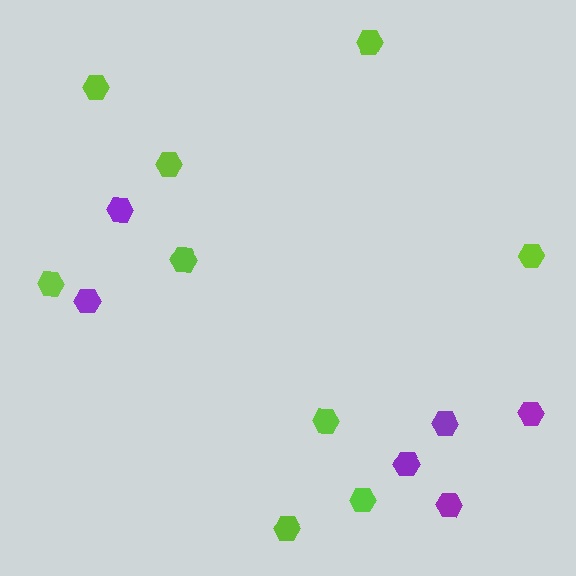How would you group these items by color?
There are 2 groups: one group of purple hexagons (6) and one group of lime hexagons (9).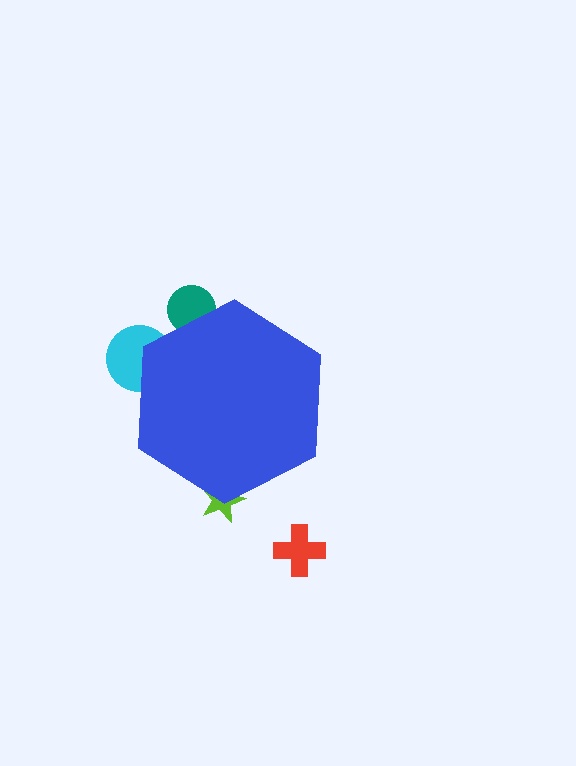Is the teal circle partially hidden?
Yes, the teal circle is partially hidden behind the blue hexagon.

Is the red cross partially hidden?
No, the red cross is fully visible.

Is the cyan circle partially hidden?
Yes, the cyan circle is partially hidden behind the blue hexagon.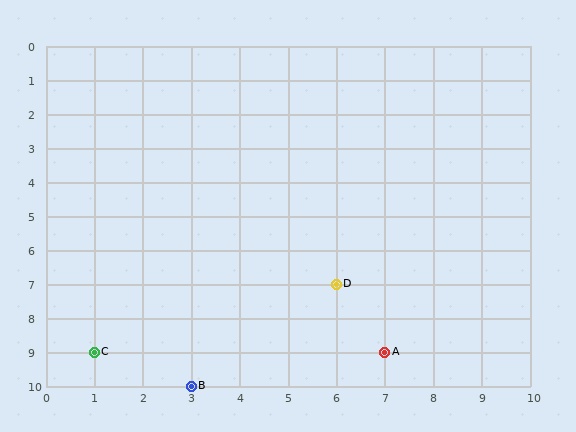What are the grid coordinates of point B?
Point B is at grid coordinates (3, 10).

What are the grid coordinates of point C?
Point C is at grid coordinates (1, 9).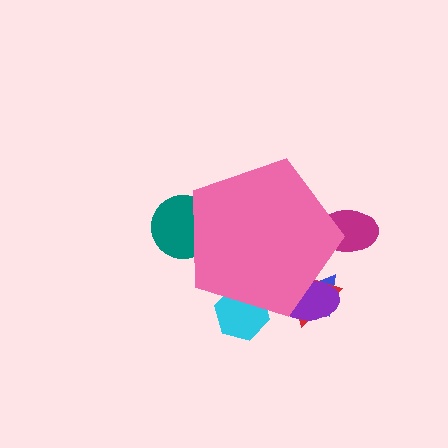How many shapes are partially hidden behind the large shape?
6 shapes are partially hidden.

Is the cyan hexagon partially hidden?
Yes, the cyan hexagon is partially hidden behind the pink pentagon.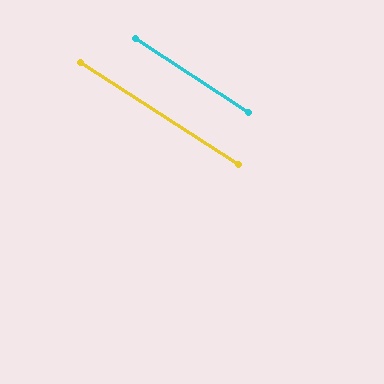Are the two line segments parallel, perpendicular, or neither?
Parallel — their directions differ by only 0.7°.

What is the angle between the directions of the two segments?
Approximately 1 degree.